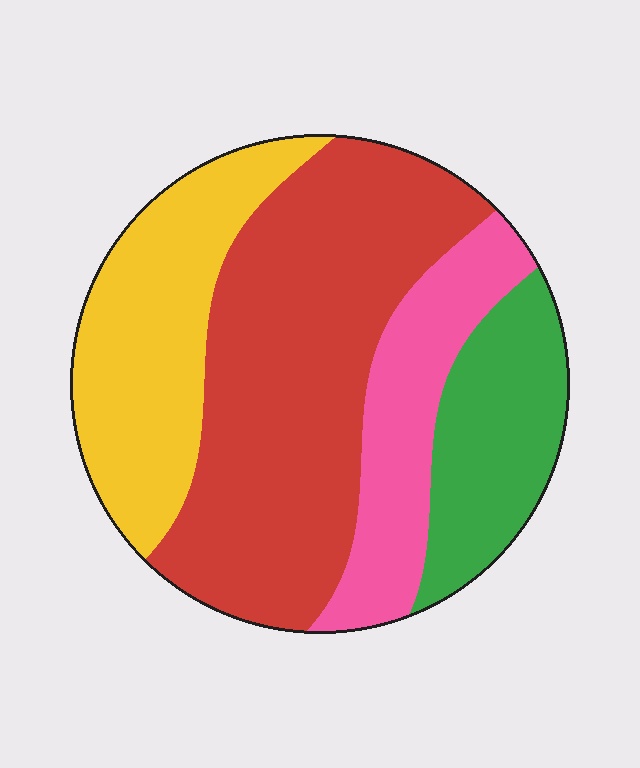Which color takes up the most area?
Red, at roughly 45%.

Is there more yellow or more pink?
Yellow.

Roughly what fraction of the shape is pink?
Pink covers roughly 15% of the shape.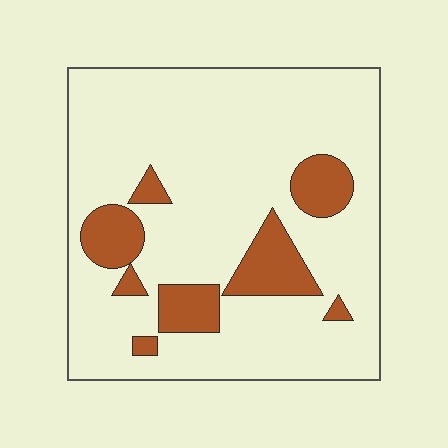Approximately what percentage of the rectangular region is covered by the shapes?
Approximately 15%.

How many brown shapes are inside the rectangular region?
8.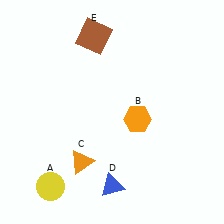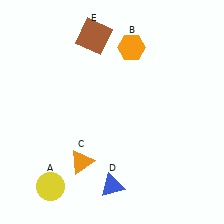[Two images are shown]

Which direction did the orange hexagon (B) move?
The orange hexagon (B) moved up.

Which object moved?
The orange hexagon (B) moved up.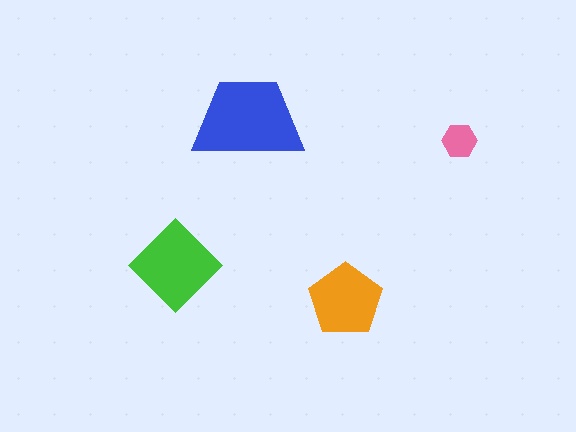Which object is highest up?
The blue trapezoid is topmost.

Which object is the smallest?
The pink hexagon.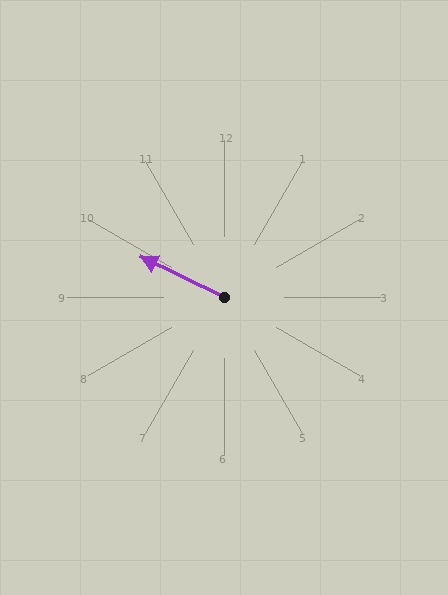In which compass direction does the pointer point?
Northwest.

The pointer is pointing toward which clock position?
Roughly 10 o'clock.